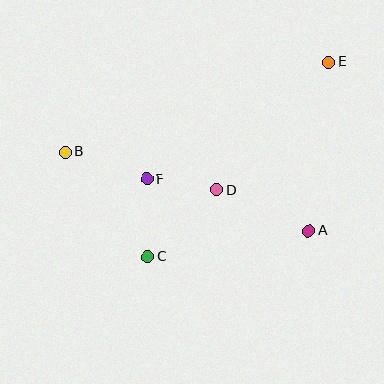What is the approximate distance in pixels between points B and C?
The distance between B and C is approximately 133 pixels.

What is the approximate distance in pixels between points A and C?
The distance between A and C is approximately 163 pixels.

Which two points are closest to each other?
Points D and F are closest to each other.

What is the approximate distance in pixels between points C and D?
The distance between C and D is approximately 96 pixels.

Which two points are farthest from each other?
Points B and E are farthest from each other.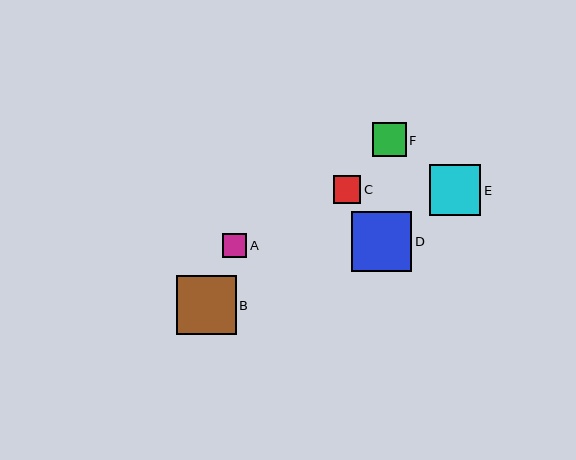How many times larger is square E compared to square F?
Square E is approximately 1.5 times the size of square F.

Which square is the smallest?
Square A is the smallest with a size of approximately 25 pixels.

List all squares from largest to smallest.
From largest to smallest: D, B, E, F, C, A.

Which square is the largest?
Square D is the largest with a size of approximately 60 pixels.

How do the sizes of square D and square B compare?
Square D and square B are approximately the same size.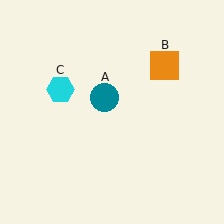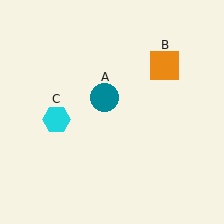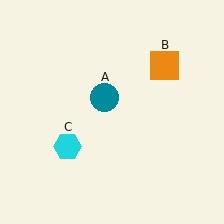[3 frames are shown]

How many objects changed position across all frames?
1 object changed position: cyan hexagon (object C).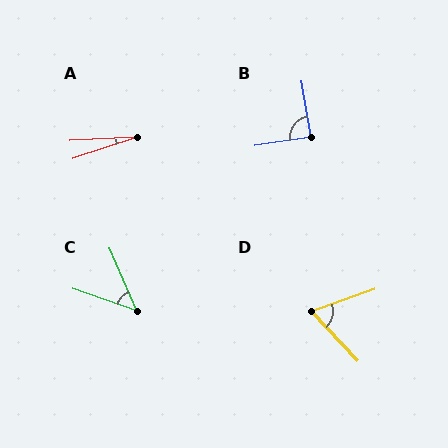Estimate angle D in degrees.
Approximately 66 degrees.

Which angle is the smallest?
A, at approximately 16 degrees.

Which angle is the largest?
B, at approximately 89 degrees.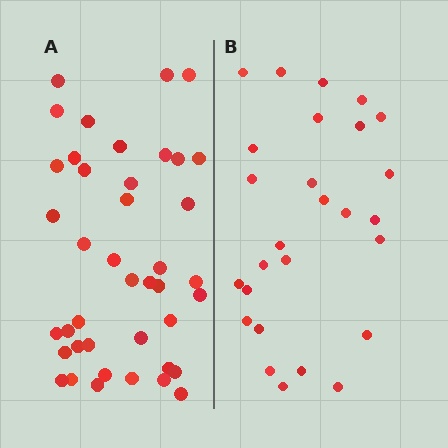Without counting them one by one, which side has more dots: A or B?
Region A (the left region) has more dots.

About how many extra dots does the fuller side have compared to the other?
Region A has approximately 15 more dots than region B.